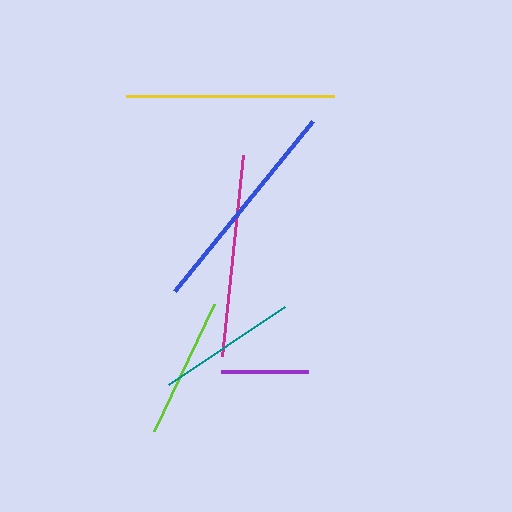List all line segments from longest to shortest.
From longest to shortest: blue, yellow, magenta, lime, teal, purple.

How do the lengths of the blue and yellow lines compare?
The blue and yellow lines are approximately the same length.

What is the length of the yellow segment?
The yellow segment is approximately 208 pixels long.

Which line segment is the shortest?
The purple line is the shortest at approximately 88 pixels.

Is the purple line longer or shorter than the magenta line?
The magenta line is longer than the purple line.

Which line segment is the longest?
The blue line is the longest at approximately 220 pixels.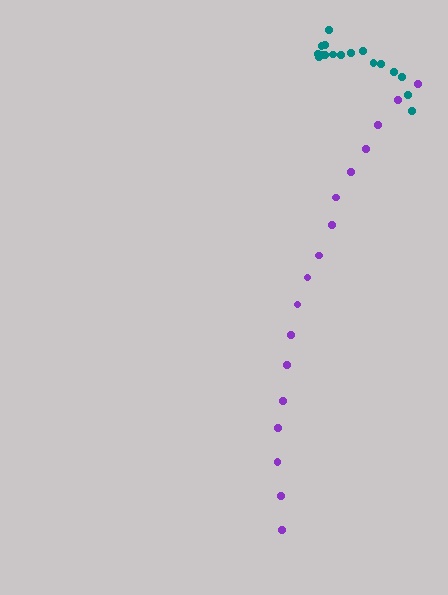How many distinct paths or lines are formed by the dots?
There are 2 distinct paths.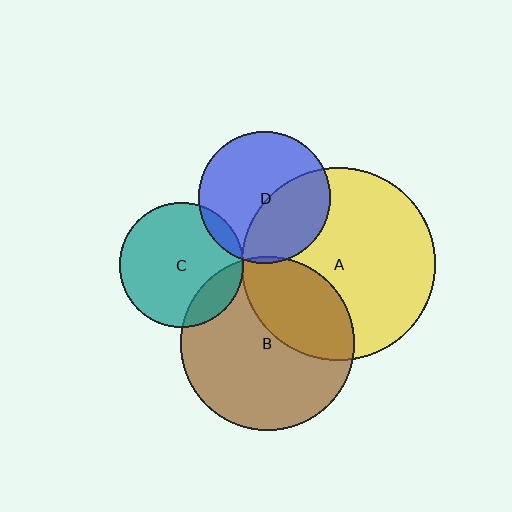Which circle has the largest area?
Circle A (yellow).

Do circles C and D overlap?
Yes.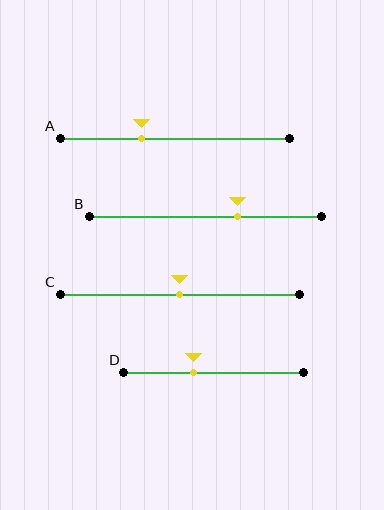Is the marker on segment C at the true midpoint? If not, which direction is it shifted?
Yes, the marker on segment C is at the true midpoint.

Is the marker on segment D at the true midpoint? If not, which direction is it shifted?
No, the marker on segment D is shifted to the left by about 11% of the segment length.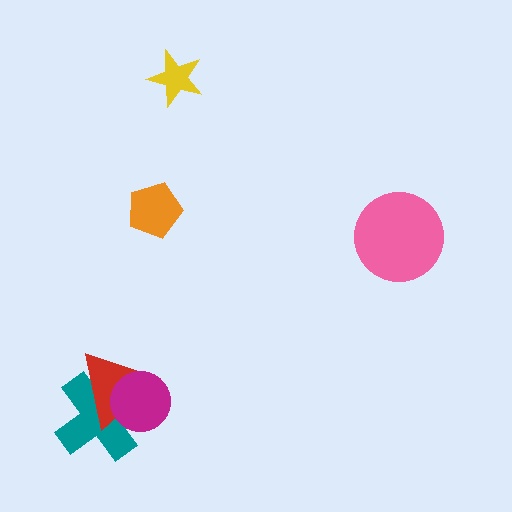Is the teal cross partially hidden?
Yes, it is partially covered by another shape.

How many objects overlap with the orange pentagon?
0 objects overlap with the orange pentagon.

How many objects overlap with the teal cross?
2 objects overlap with the teal cross.